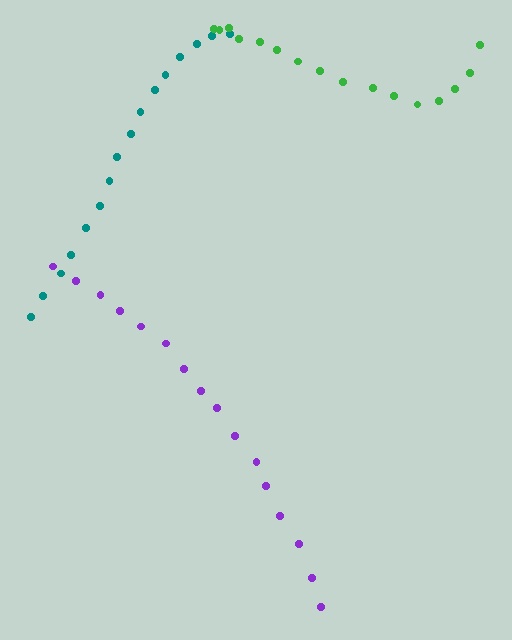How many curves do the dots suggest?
There are 3 distinct paths.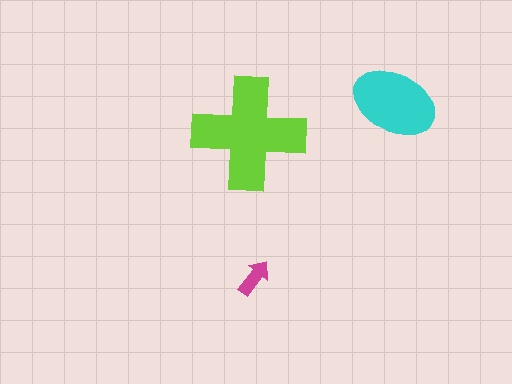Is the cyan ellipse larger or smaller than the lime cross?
Smaller.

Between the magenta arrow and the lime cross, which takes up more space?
The lime cross.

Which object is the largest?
The lime cross.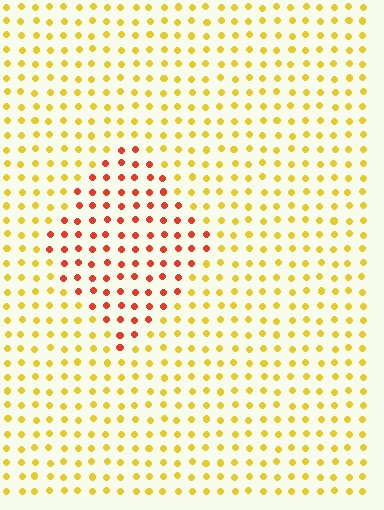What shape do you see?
I see a diamond.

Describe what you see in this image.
The image is filled with small yellow elements in a uniform arrangement. A diamond-shaped region is visible where the elements are tinted to a slightly different hue, forming a subtle color boundary.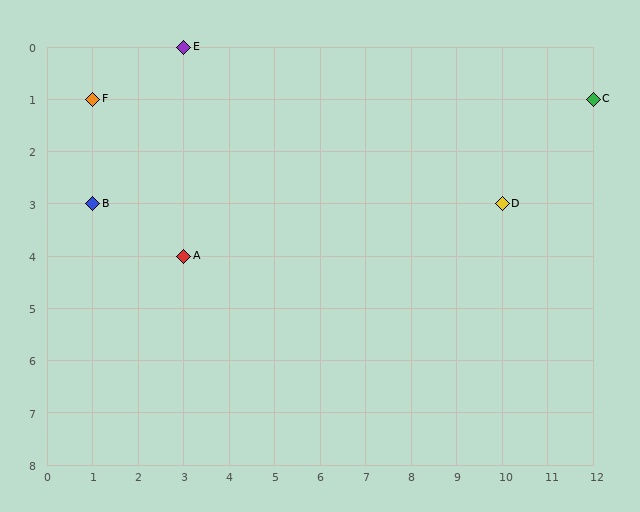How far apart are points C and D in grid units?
Points C and D are 2 columns and 2 rows apart (about 2.8 grid units diagonally).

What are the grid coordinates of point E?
Point E is at grid coordinates (3, 0).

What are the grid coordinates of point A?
Point A is at grid coordinates (3, 4).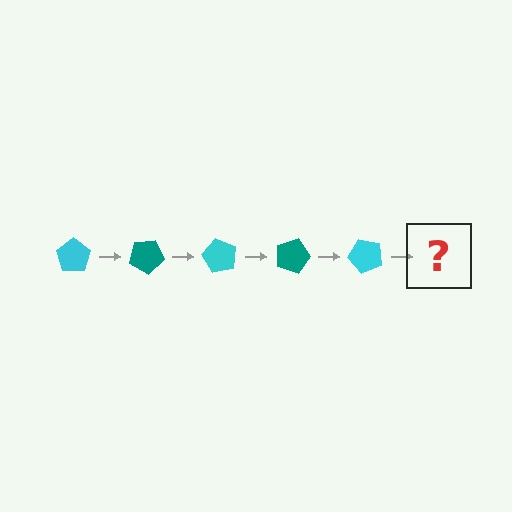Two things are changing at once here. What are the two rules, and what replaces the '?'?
The two rules are that it rotates 30 degrees each step and the color cycles through cyan and teal. The '?' should be a teal pentagon, rotated 150 degrees from the start.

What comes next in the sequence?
The next element should be a teal pentagon, rotated 150 degrees from the start.